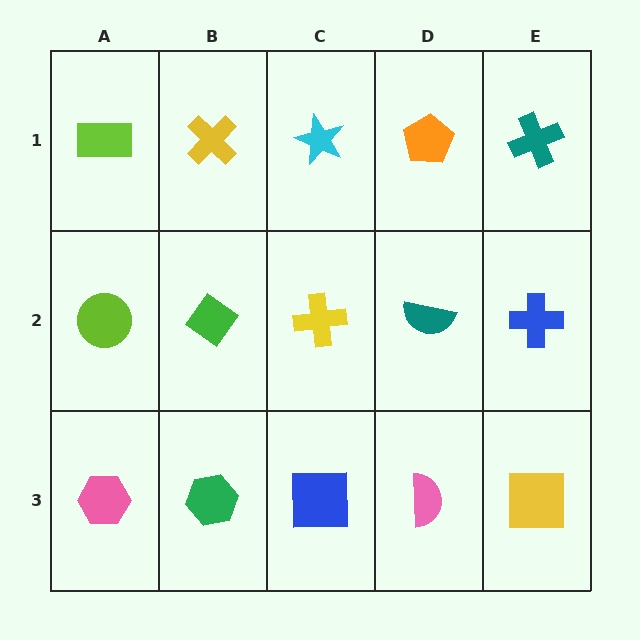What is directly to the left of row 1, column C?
A yellow cross.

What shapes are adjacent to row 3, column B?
A green diamond (row 2, column B), a pink hexagon (row 3, column A), a blue square (row 3, column C).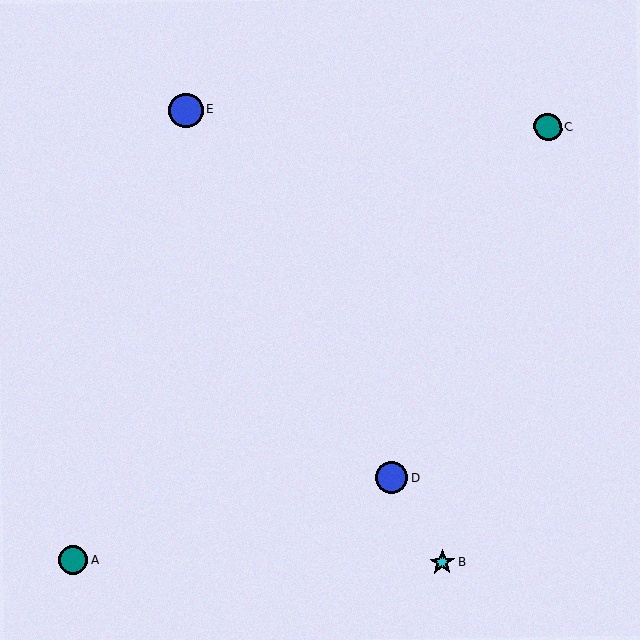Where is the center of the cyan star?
The center of the cyan star is at (443, 562).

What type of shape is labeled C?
Shape C is a teal circle.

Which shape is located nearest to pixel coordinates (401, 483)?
The blue circle (labeled D) at (392, 478) is nearest to that location.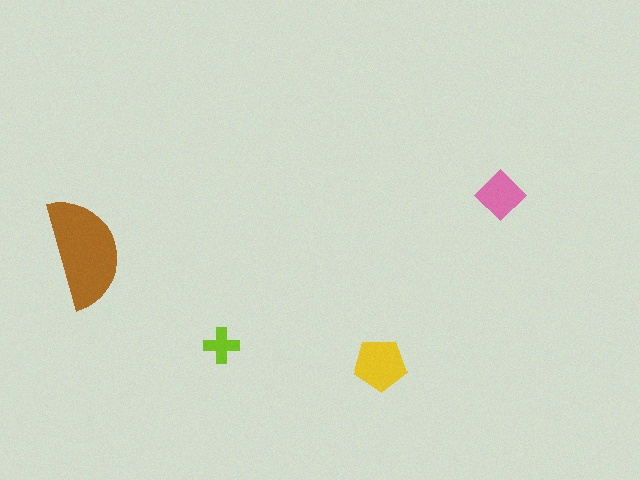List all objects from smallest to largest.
The lime cross, the pink diamond, the yellow pentagon, the brown semicircle.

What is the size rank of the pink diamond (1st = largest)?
3rd.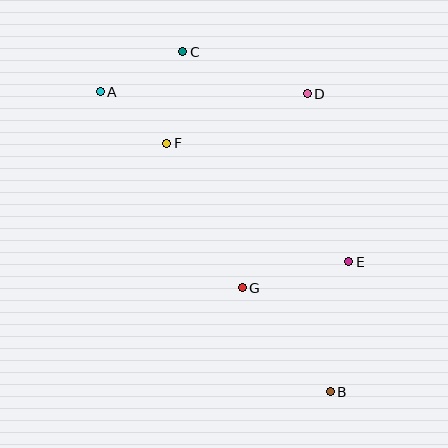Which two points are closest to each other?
Points A and F are closest to each other.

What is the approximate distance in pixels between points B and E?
The distance between B and E is approximately 131 pixels.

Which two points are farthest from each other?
Points A and B are farthest from each other.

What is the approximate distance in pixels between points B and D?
The distance between B and D is approximately 299 pixels.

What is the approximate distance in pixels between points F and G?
The distance between F and G is approximately 163 pixels.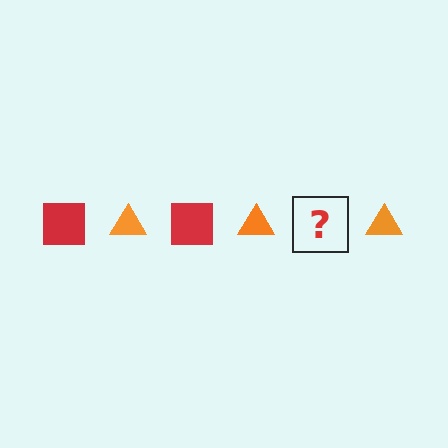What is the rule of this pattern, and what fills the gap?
The rule is that the pattern alternates between red square and orange triangle. The gap should be filled with a red square.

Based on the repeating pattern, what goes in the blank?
The blank should be a red square.